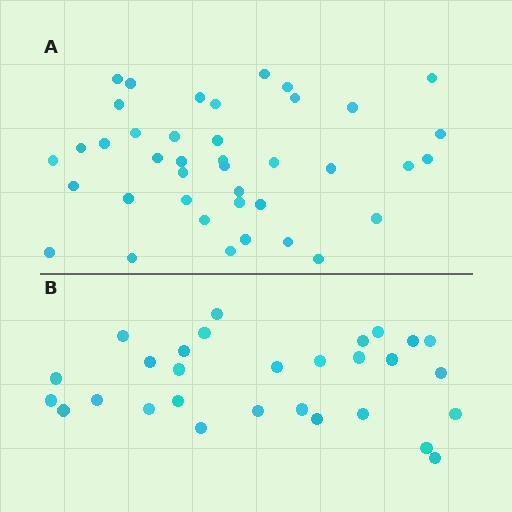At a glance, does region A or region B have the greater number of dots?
Region A (the top region) has more dots.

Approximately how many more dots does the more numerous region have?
Region A has roughly 12 or so more dots than region B.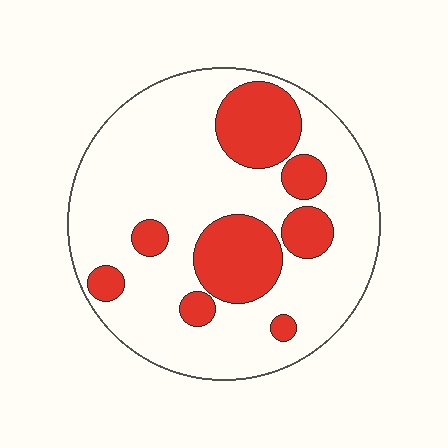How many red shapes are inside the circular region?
8.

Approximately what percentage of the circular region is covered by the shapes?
Approximately 25%.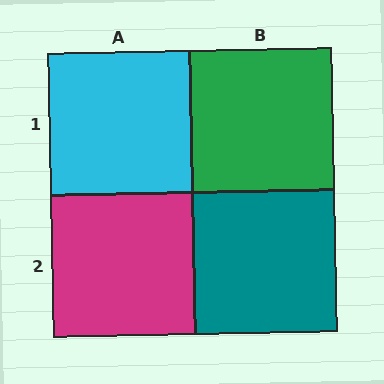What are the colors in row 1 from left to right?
Cyan, green.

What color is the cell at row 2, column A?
Magenta.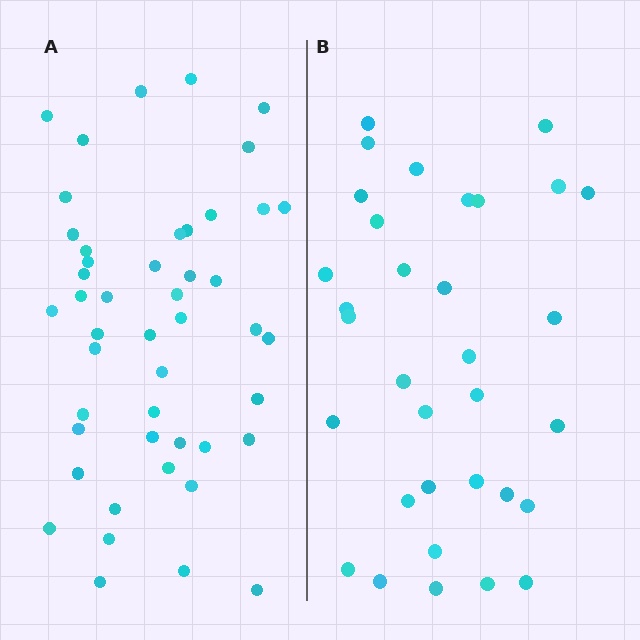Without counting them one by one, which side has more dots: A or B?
Region A (the left region) has more dots.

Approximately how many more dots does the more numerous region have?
Region A has approximately 15 more dots than region B.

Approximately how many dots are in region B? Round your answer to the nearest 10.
About 30 dots. (The exact count is 33, which rounds to 30.)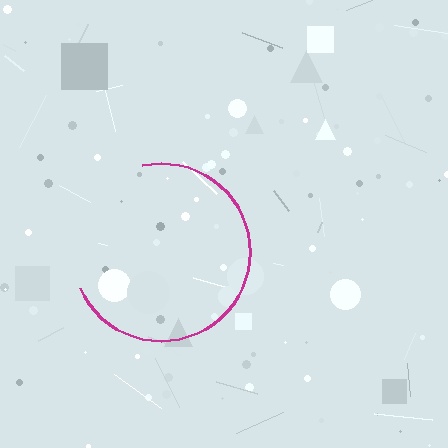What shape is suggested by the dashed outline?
The dashed outline suggests a circle.